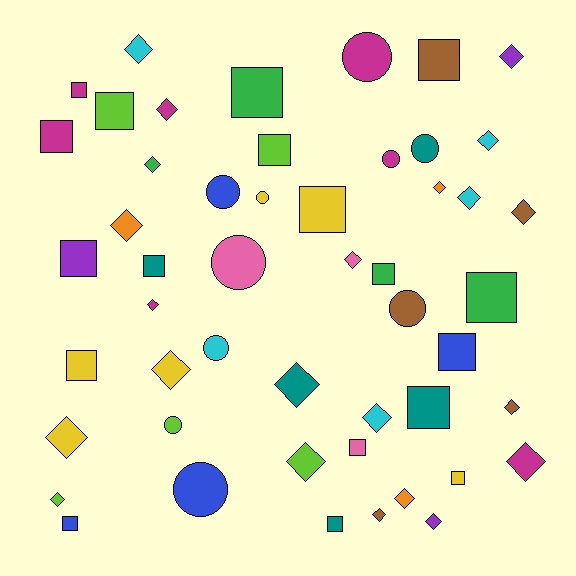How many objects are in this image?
There are 50 objects.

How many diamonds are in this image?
There are 22 diamonds.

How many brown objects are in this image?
There are 5 brown objects.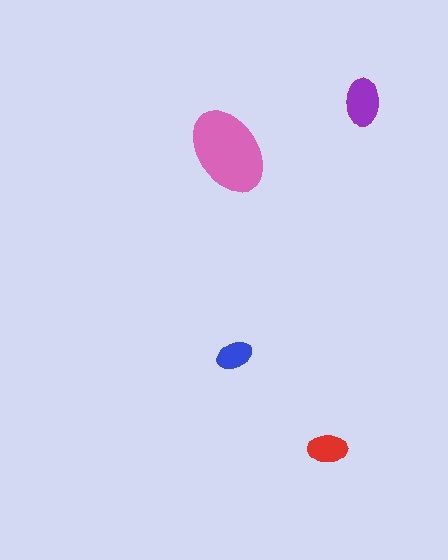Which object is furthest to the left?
The pink ellipse is leftmost.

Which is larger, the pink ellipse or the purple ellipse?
The pink one.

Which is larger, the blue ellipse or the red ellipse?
The red one.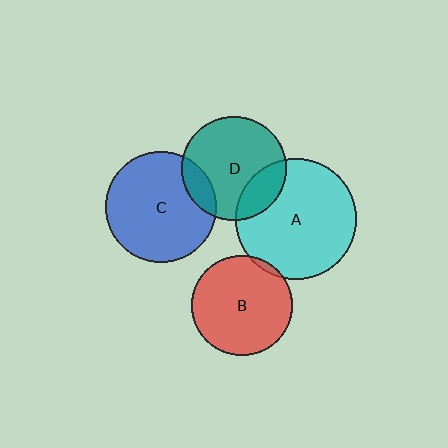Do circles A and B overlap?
Yes.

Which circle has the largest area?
Circle A (cyan).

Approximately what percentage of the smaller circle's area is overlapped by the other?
Approximately 5%.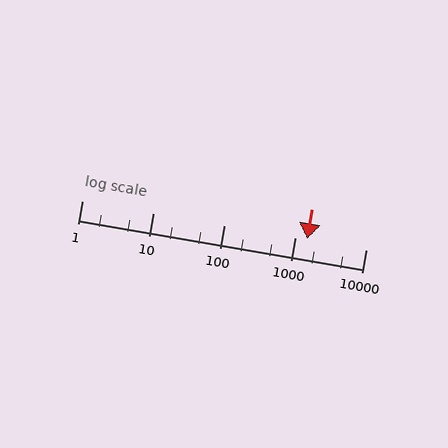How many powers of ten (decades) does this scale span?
The scale spans 4 decades, from 1 to 10000.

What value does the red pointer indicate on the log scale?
The pointer indicates approximately 1500.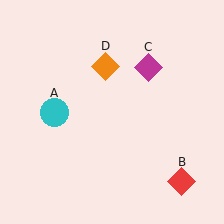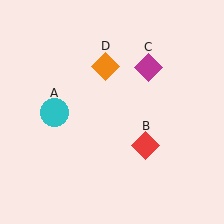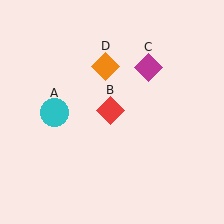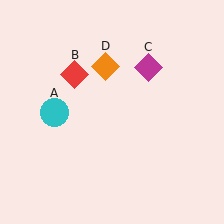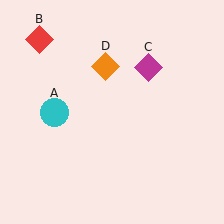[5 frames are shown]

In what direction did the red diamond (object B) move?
The red diamond (object B) moved up and to the left.